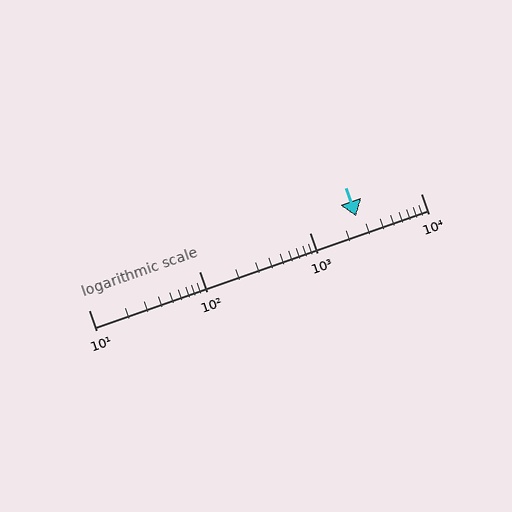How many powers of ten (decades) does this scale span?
The scale spans 3 decades, from 10 to 10000.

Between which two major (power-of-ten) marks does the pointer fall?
The pointer is between 1000 and 10000.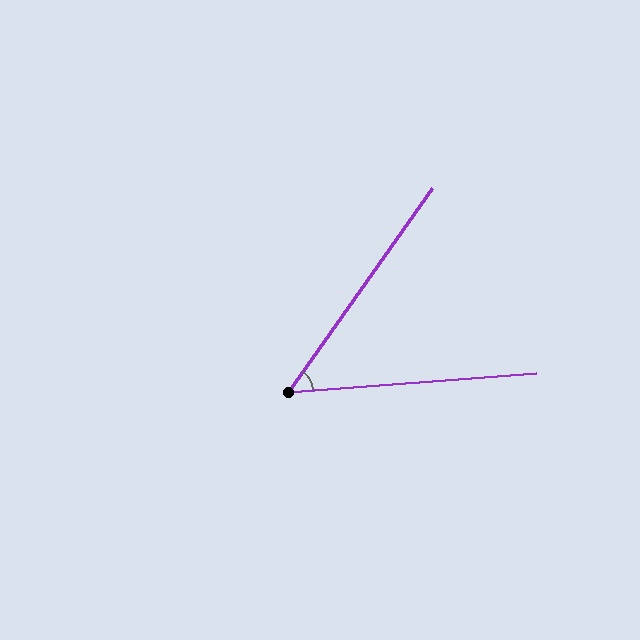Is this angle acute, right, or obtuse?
It is acute.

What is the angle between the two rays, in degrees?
Approximately 51 degrees.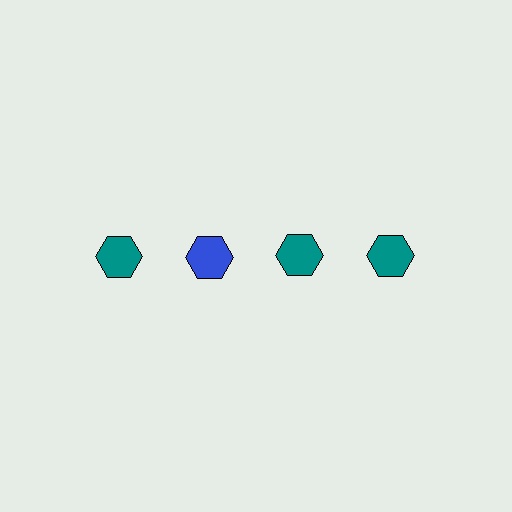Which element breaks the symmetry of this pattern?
The blue hexagon in the top row, second from left column breaks the symmetry. All other shapes are teal hexagons.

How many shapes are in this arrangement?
There are 4 shapes arranged in a grid pattern.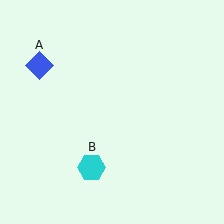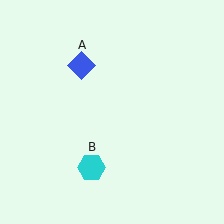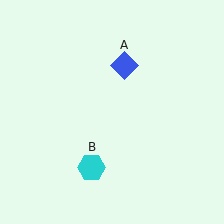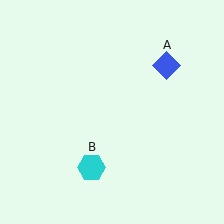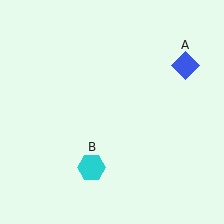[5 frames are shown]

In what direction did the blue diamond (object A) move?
The blue diamond (object A) moved right.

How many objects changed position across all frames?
1 object changed position: blue diamond (object A).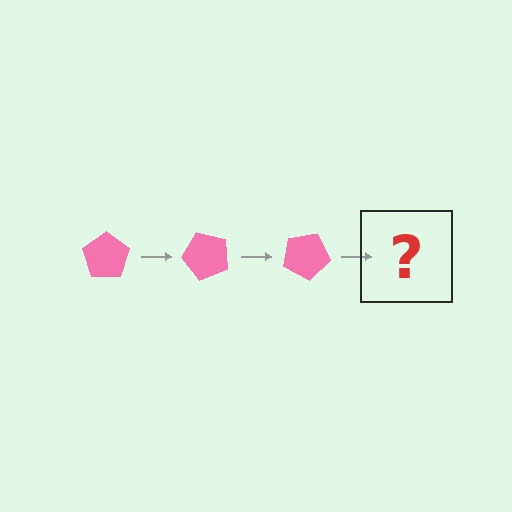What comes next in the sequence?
The next element should be a pink pentagon rotated 150 degrees.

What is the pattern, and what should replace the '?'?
The pattern is that the pentagon rotates 50 degrees each step. The '?' should be a pink pentagon rotated 150 degrees.